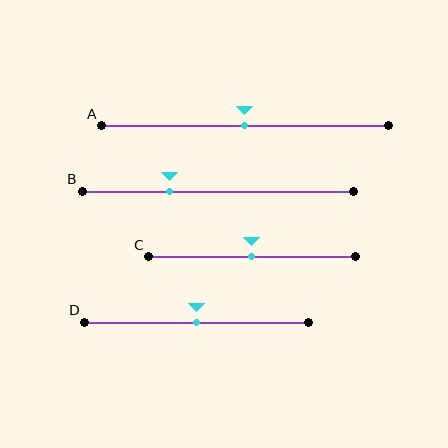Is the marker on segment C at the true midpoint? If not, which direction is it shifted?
Yes, the marker on segment C is at the true midpoint.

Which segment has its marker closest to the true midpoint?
Segment A has its marker closest to the true midpoint.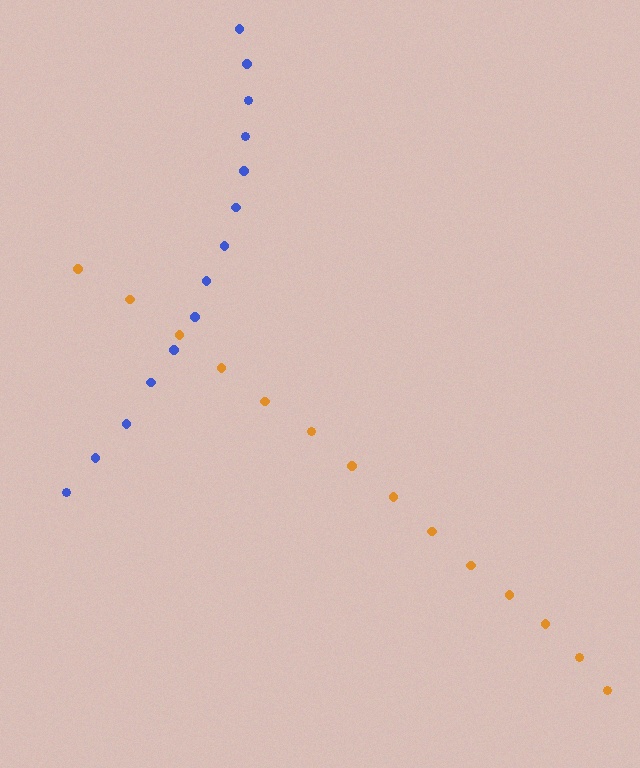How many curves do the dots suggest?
There are 2 distinct paths.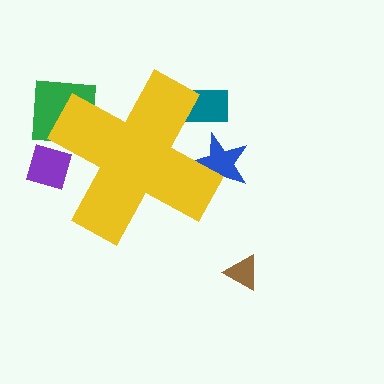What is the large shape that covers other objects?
A yellow cross.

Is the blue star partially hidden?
Yes, the blue star is partially hidden behind the yellow cross.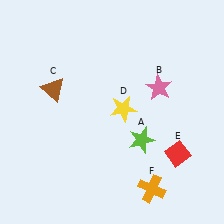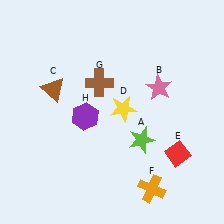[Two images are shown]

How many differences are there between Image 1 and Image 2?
There are 2 differences between the two images.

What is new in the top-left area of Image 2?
A brown cross (G) was added in the top-left area of Image 2.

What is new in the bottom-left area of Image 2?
A purple hexagon (H) was added in the bottom-left area of Image 2.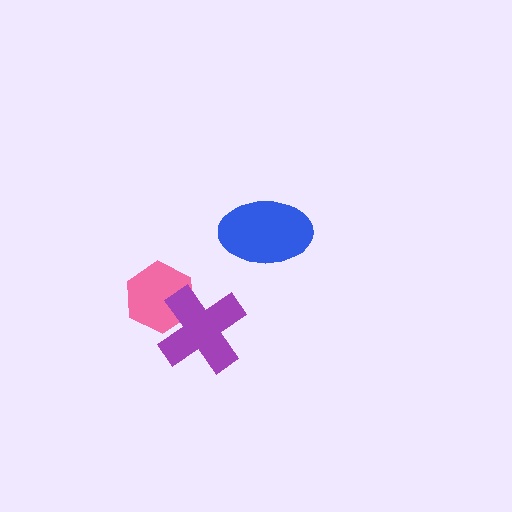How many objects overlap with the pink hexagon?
1 object overlaps with the pink hexagon.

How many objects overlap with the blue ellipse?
0 objects overlap with the blue ellipse.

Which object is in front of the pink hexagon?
The purple cross is in front of the pink hexagon.